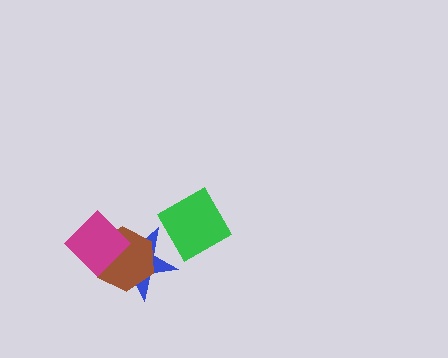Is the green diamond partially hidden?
No, no other shape covers it.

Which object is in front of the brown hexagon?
The magenta diamond is in front of the brown hexagon.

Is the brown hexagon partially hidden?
Yes, it is partially covered by another shape.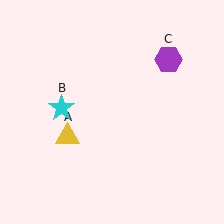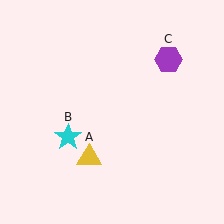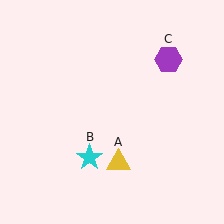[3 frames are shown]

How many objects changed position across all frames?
2 objects changed position: yellow triangle (object A), cyan star (object B).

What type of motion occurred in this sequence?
The yellow triangle (object A), cyan star (object B) rotated counterclockwise around the center of the scene.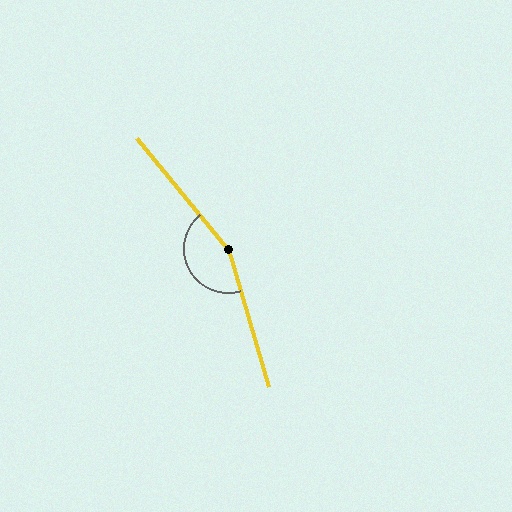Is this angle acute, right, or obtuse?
It is obtuse.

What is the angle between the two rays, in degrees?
Approximately 157 degrees.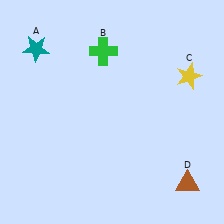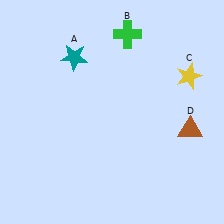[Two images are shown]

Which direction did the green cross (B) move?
The green cross (B) moved right.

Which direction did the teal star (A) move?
The teal star (A) moved right.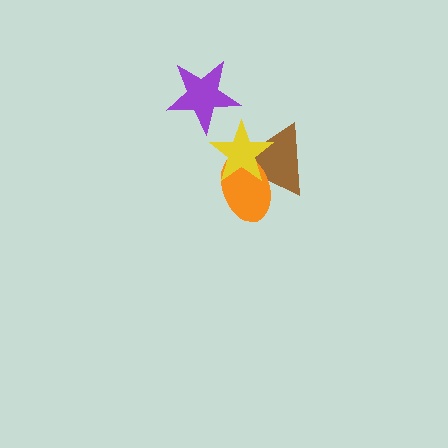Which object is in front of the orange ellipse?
The yellow star is in front of the orange ellipse.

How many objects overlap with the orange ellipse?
2 objects overlap with the orange ellipse.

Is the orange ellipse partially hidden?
Yes, it is partially covered by another shape.